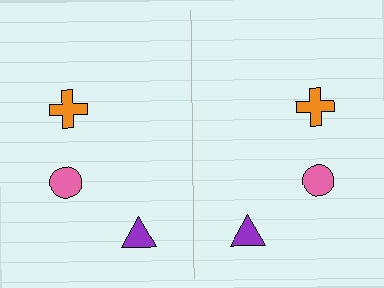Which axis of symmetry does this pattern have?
The pattern has a vertical axis of symmetry running through the center of the image.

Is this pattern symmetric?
Yes, this pattern has bilateral (reflection) symmetry.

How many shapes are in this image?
There are 6 shapes in this image.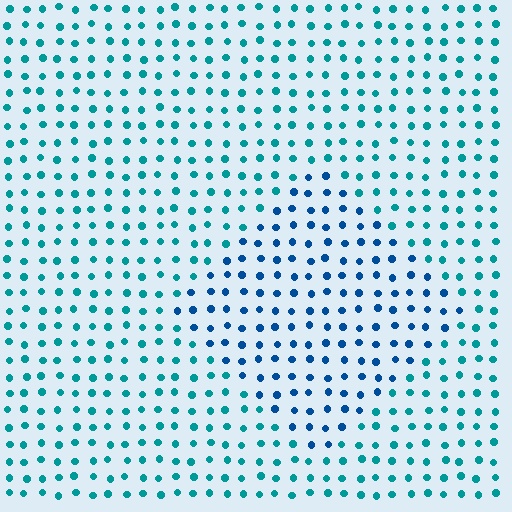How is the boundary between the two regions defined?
The boundary is defined purely by a slight shift in hue (about 31 degrees). Spacing, size, and orientation are identical on both sides.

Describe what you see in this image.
The image is filled with small teal elements in a uniform arrangement. A diamond-shaped region is visible where the elements are tinted to a slightly different hue, forming a subtle color boundary.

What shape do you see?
I see a diamond.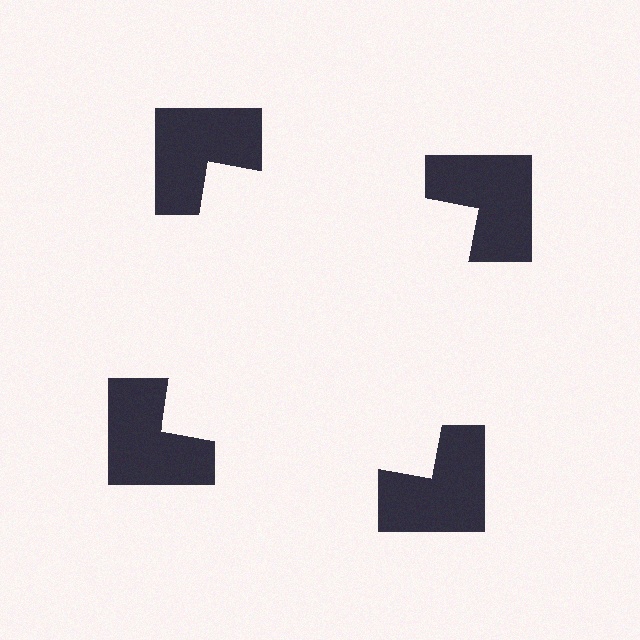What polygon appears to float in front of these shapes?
An illusory square — its edges are inferred from the aligned wedge cuts in the notched squares, not physically drawn.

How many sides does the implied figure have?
4 sides.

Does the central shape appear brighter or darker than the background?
It typically appears slightly brighter than the background, even though no actual brightness change is drawn.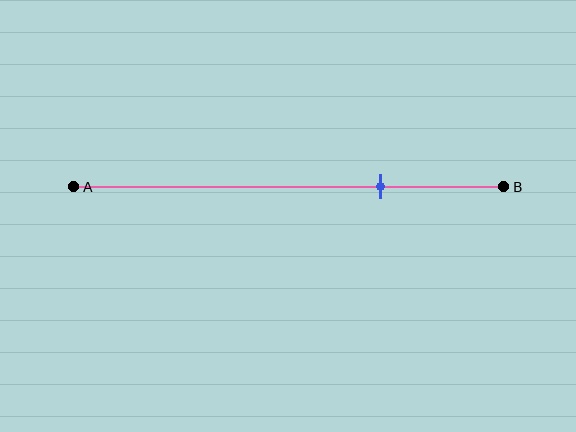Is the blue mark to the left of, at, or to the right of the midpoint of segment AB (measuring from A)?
The blue mark is to the right of the midpoint of segment AB.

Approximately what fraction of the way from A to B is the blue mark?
The blue mark is approximately 70% of the way from A to B.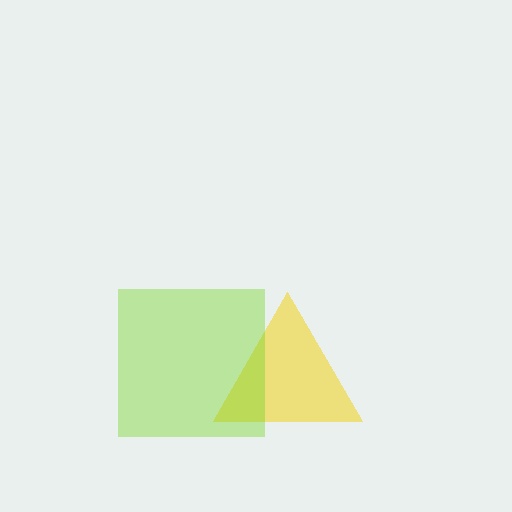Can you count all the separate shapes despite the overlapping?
Yes, there are 2 separate shapes.